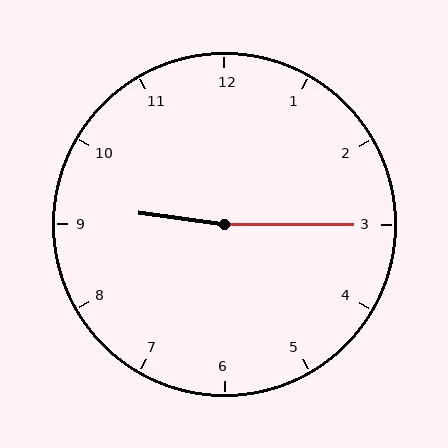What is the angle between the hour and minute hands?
Approximately 172 degrees.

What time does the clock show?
9:15.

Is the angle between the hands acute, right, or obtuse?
It is obtuse.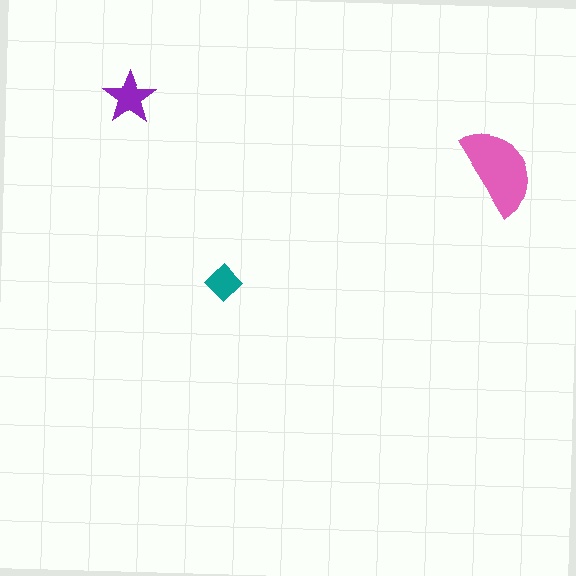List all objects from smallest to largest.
The teal diamond, the purple star, the pink semicircle.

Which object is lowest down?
The teal diamond is bottommost.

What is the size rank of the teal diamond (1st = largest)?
3rd.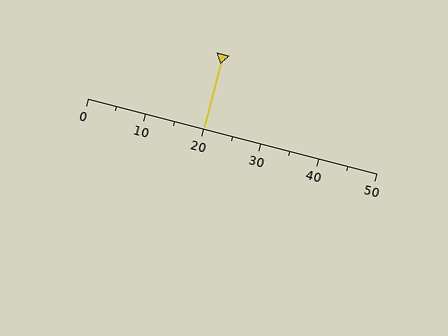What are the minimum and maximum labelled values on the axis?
The axis runs from 0 to 50.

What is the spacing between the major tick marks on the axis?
The major ticks are spaced 10 apart.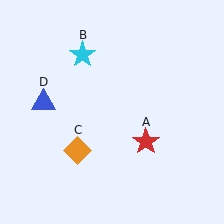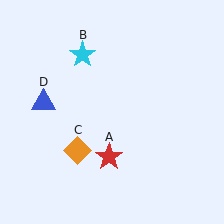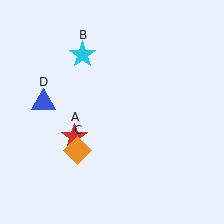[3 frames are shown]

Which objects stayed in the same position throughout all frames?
Cyan star (object B) and orange diamond (object C) and blue triangle (object D) remained stationary.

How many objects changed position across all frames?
1 object changed position: red star (object A).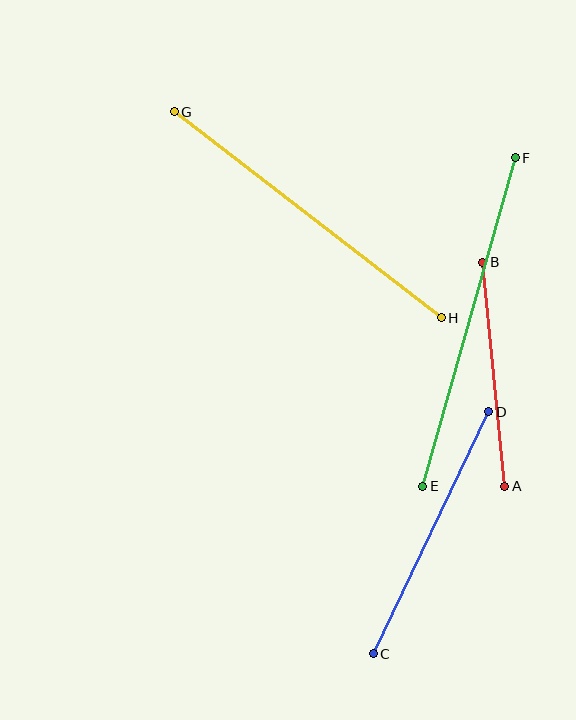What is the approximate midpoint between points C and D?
The midpoint is at approximately (431, 533) pixels.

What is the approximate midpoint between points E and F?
The midpoint is at approximately (469, 322) pixels.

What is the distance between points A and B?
The distance is approximately 225 pixels.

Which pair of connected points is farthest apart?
Points E and F are farthest apart.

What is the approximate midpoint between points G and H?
The midpoint is at approximately (308, 215) pixels.